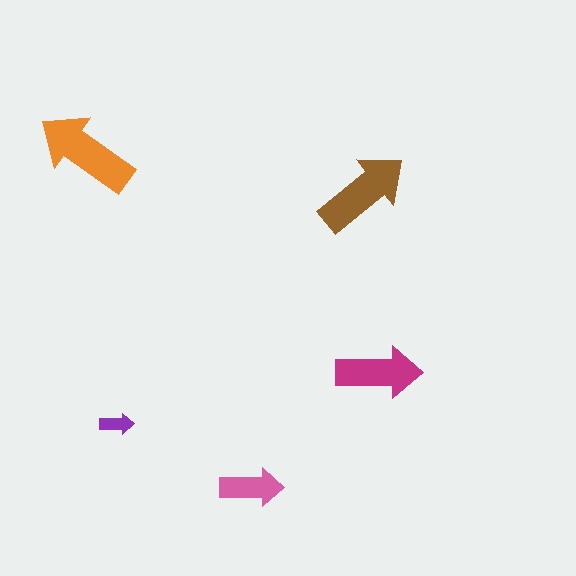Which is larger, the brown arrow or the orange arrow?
The orange one.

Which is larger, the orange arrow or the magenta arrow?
The orange one.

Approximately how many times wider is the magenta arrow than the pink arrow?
About 1.5 times wider.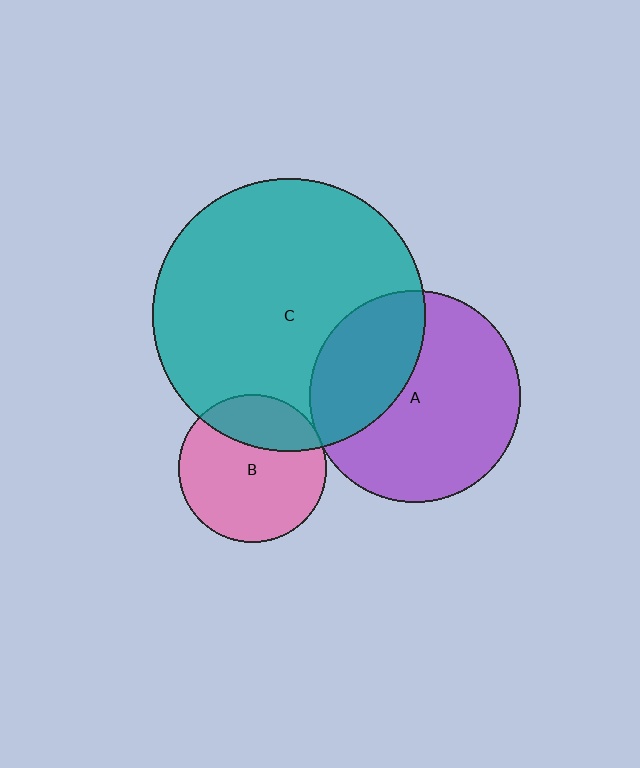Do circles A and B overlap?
Yes.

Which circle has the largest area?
Circle C (teal).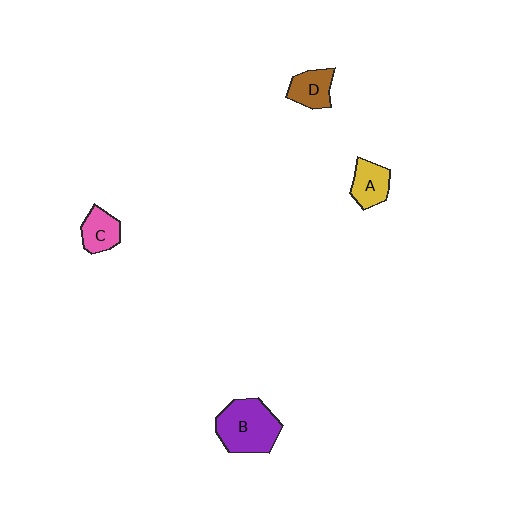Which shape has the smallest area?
Shape C (pink).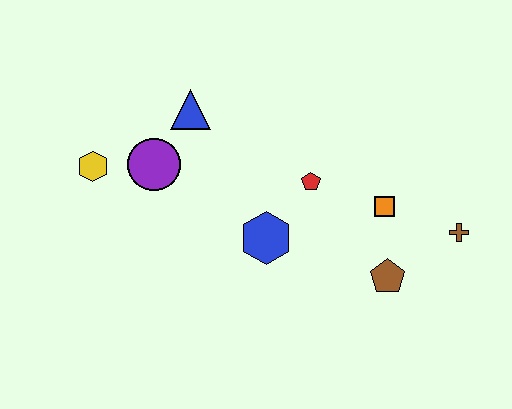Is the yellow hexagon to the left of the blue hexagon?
Yes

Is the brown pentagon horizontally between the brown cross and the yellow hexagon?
Yes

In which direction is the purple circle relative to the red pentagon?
The purple circle is to the left of the red pentagon.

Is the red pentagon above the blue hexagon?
Yes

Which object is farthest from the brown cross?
The yellow hexagon is farthest from the brown cross.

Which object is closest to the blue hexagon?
The red pentagon is closest to the blue hexagon.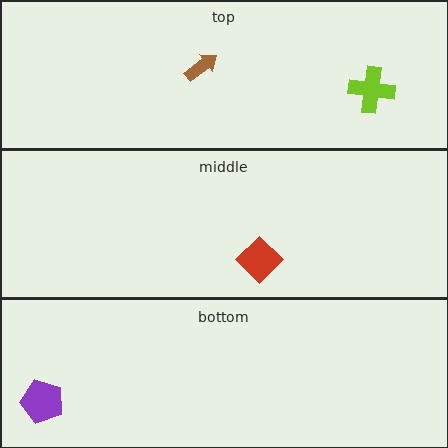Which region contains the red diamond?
The middle region.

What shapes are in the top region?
The lime cross, the brown arrow.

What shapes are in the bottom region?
The purple pentagon.